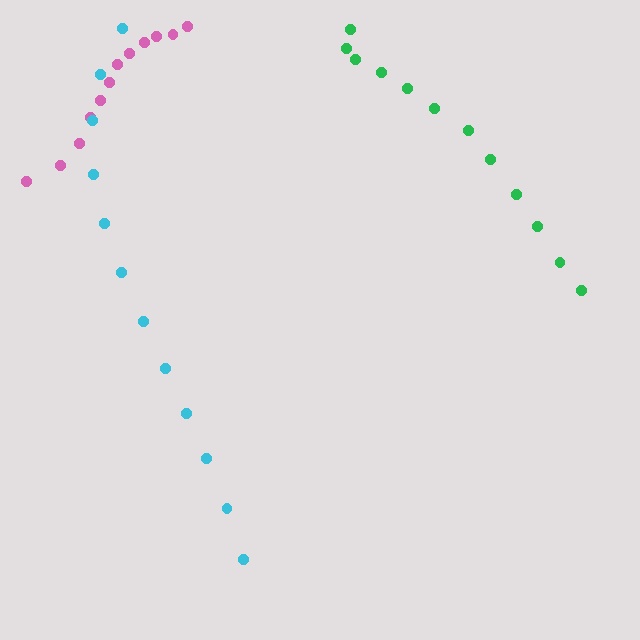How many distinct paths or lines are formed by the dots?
There are 3 distinct paths.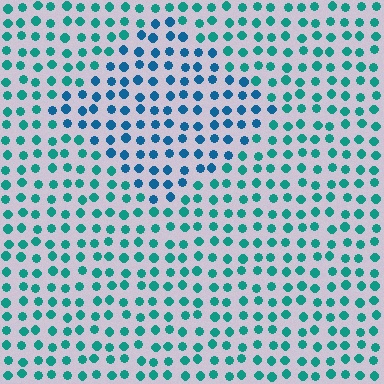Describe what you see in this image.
The image is filled with small teal elements in a uniform arrangement. A diamond-shaped region is visible where the elements are tinted to a slightly different hue, forming a subtle color boundary.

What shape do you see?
I see a diamond.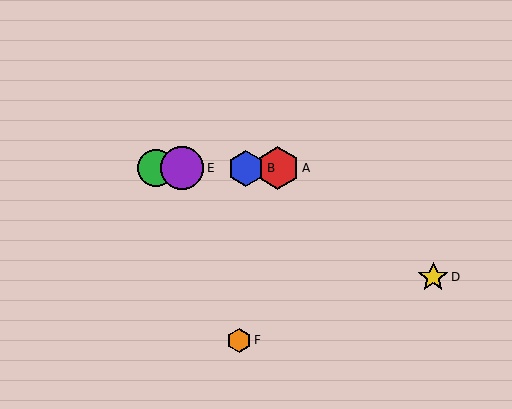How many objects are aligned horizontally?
4 objects (A, B, C, E) are aligned horizontally.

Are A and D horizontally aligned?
No, A is at y≈168 and D is at y≈277.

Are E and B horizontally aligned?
Yes, both are at y≈168.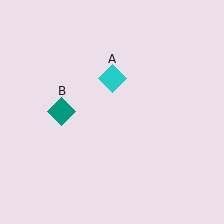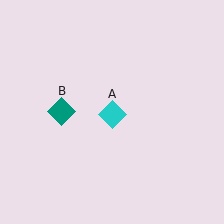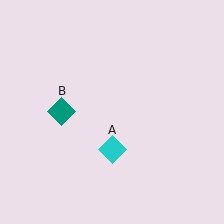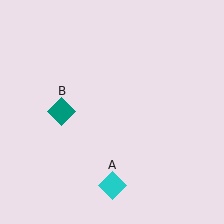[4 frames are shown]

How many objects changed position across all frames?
1 object changed position: cyan diamond (object A).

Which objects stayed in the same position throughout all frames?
Teal diamond (object B) remained stationary.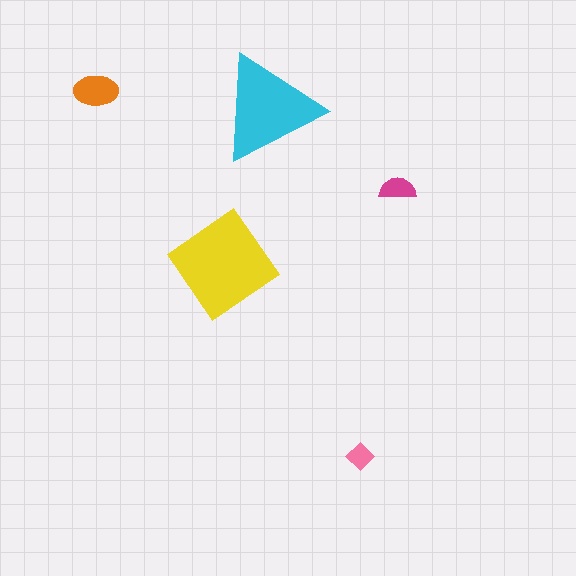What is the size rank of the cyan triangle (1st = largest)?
2nd.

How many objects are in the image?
There are 5 objects in the image.